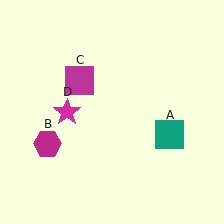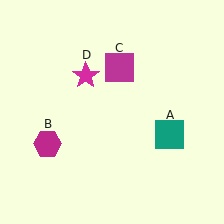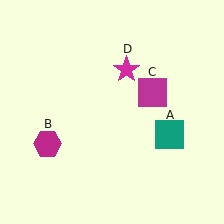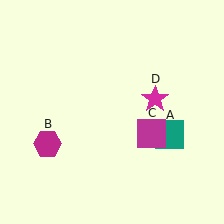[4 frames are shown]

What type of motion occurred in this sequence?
The magenta square (object C), magenta star (object D) rotated clockwise around the center of the scene.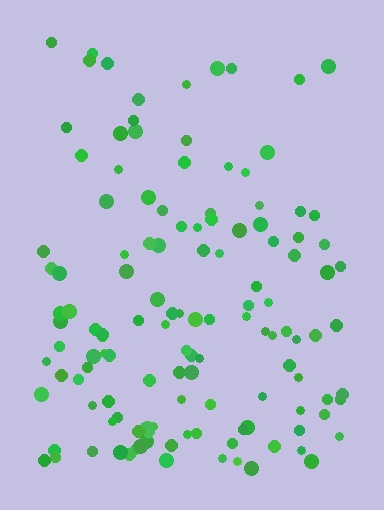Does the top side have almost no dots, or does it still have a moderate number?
Still a moderate number, just noticeably fewer than the bottom.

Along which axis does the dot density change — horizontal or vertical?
Vertical.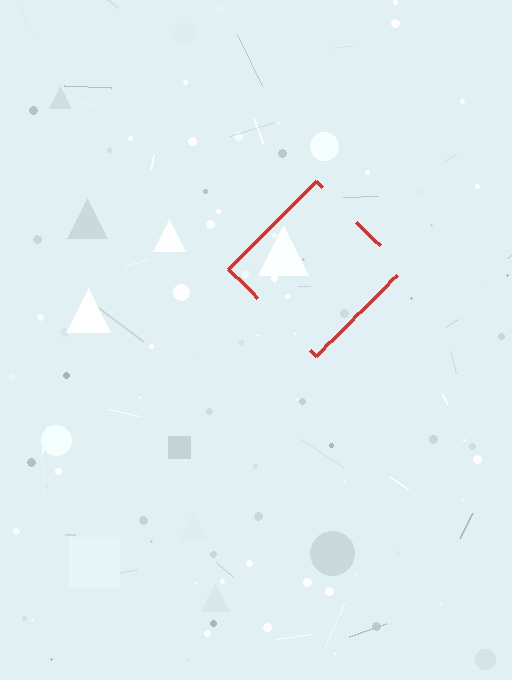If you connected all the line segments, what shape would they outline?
They would outline a diamond.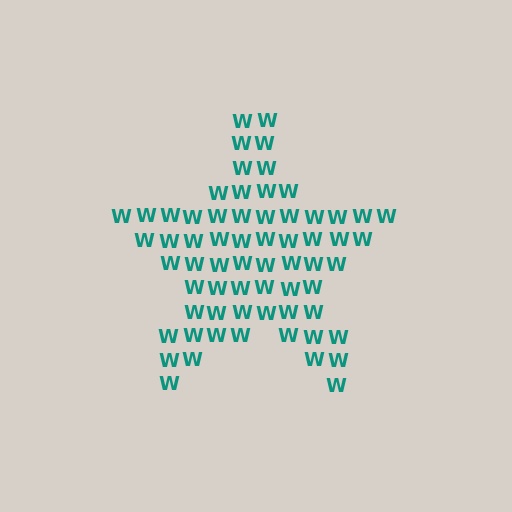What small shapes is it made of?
It is made of small letter W's.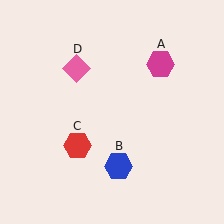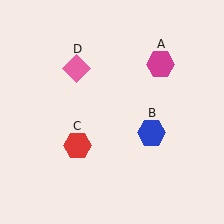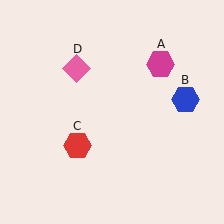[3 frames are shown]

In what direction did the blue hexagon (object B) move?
The blue hexagon (object B) moved up and to the right.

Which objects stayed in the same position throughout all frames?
Magenta hexagon (object A) and red hexagon (object C) and pink diamond (object D) remained stationary.